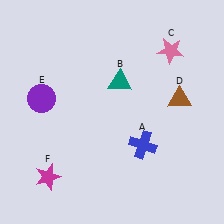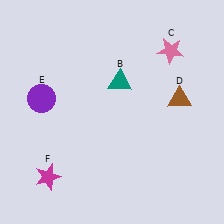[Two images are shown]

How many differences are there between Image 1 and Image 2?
There is 1 difference between the two images.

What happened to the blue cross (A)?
The blue cross (A) was removed in Image 2. It was in the bottom-right area of Image 1.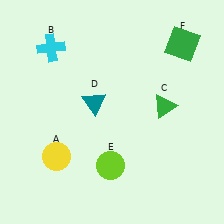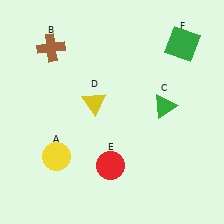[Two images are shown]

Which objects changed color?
B changed from cyan to brown. D changed from teal to yellow. E changed from lime to red.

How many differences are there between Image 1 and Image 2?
There are 3 differences between the two images.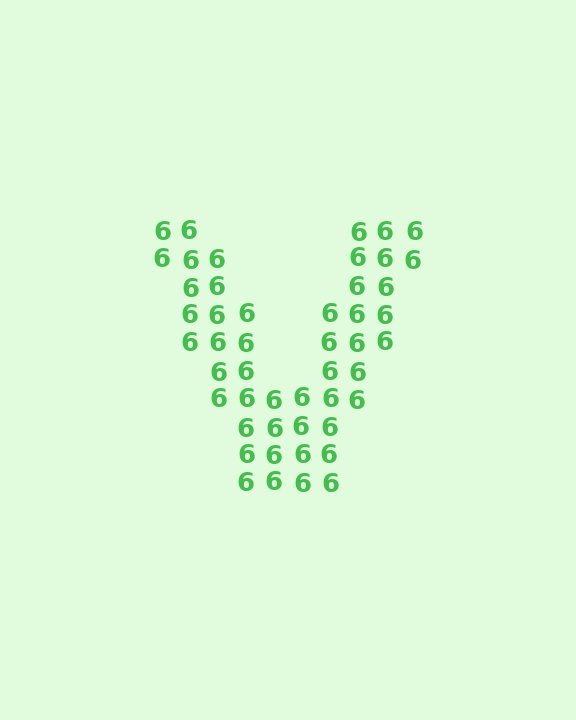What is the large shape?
The large shape is the letter V.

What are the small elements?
The small elements are digit 6's.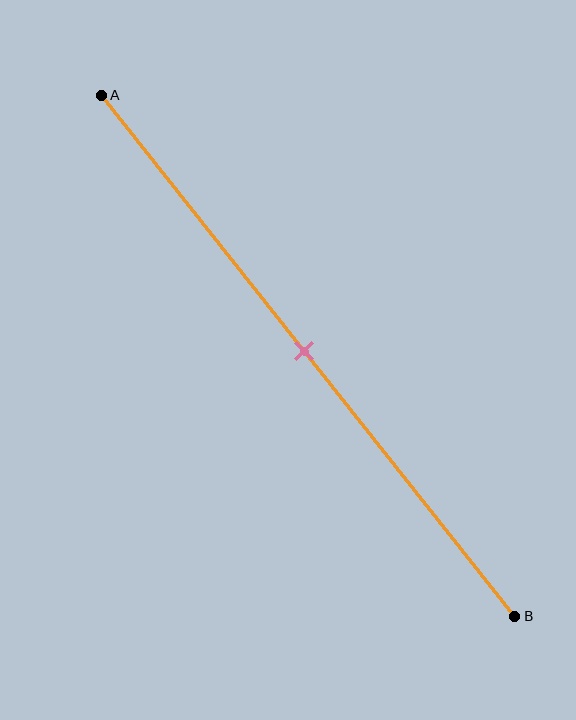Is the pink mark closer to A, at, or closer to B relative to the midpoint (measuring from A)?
The pink mark is approximately at the midpoint of segment AB.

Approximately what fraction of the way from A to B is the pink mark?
The pink mark is approximately 50% of the way from A to B.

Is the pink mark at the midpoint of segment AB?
Yes, the mark is approximately at the midpoint.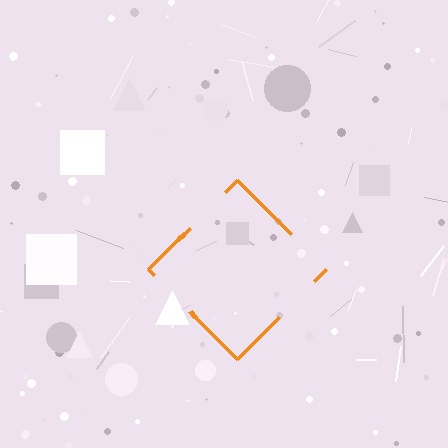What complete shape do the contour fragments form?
The contour fragments form a diamond.